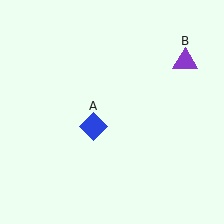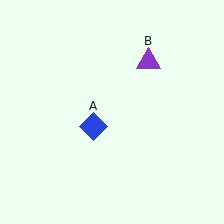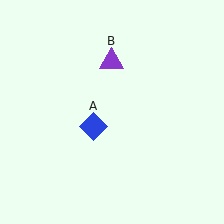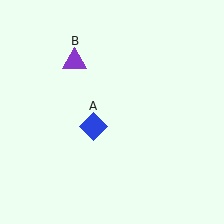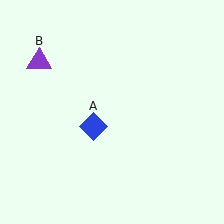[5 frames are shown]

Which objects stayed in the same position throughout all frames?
Blue diamond (object A) remained stationary.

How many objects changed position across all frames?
1 object changed position: purple triangle (object B).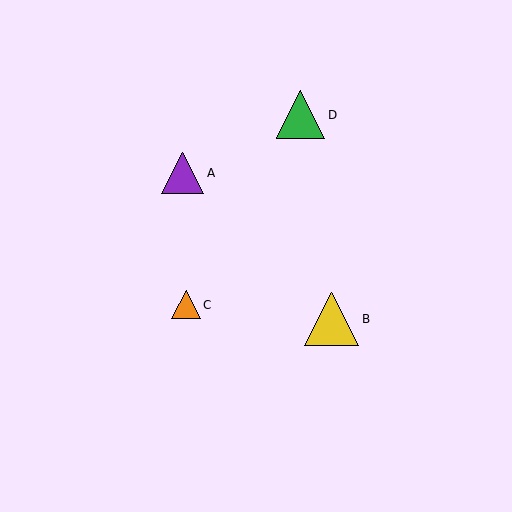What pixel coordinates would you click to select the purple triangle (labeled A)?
Click at (183, 173) to select the purple triangle A.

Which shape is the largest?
The yellow triangle (labeled B) is the largest.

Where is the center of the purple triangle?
The center of the purple triangle is at (183, 173).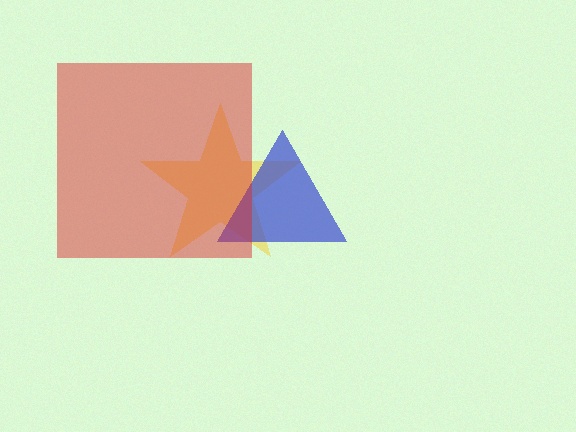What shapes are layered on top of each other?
The layered shapes are: a yellow star, a blue triangle, a red square.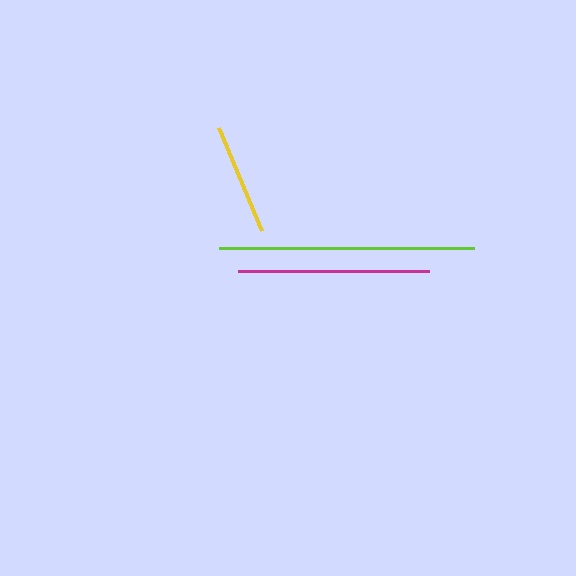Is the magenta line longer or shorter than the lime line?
The lime line is longer than the magenta line.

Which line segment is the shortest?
The yellow line is the shortest at approximately 112 pixels.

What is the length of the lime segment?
The lime segment is approximately 255 pixels long.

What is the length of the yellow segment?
The yellow segment is approximately 112 pixels long.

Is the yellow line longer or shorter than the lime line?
The lime line is longer than the yellow line.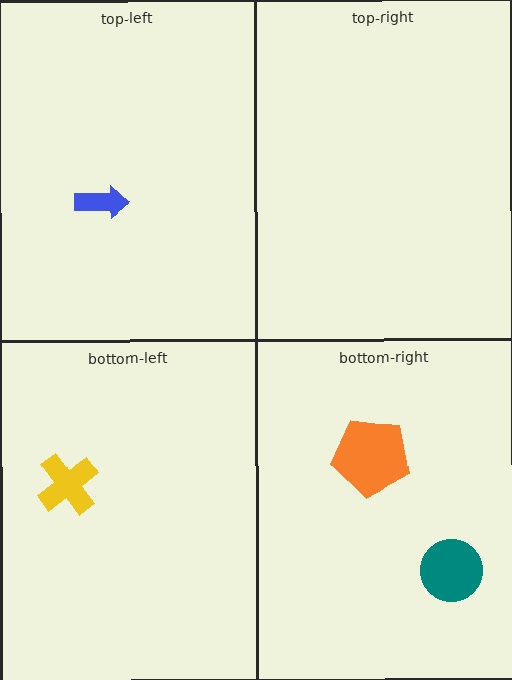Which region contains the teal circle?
The bottom-right region.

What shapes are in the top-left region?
The blue arrow.